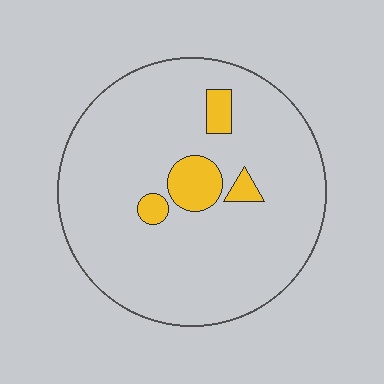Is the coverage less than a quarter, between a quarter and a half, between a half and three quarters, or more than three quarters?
Less than a quarter.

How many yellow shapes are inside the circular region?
4.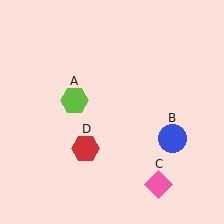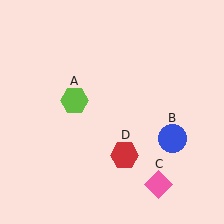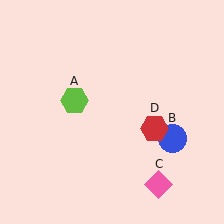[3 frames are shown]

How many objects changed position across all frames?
1 object changed position: red hexagon (object D).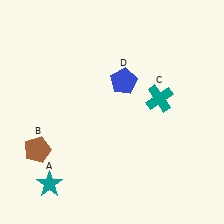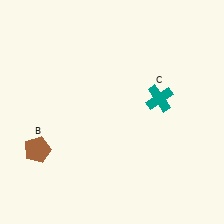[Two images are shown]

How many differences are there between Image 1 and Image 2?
There are 2 differences between the two images.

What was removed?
The blue pentagon (D), the teal star (A) were removed in Image 2.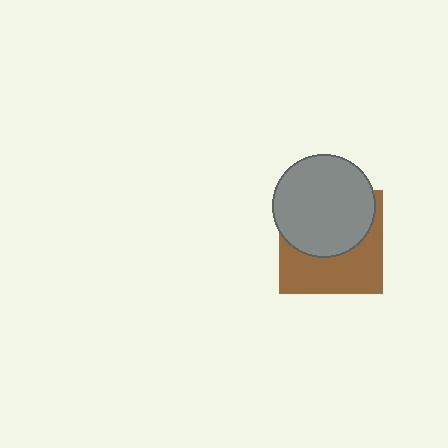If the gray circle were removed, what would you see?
You would see the complete brown square.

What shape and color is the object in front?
The object in front is a gray circle.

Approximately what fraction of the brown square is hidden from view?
Roughly 52% of the brown square is hidden behind the gray circle.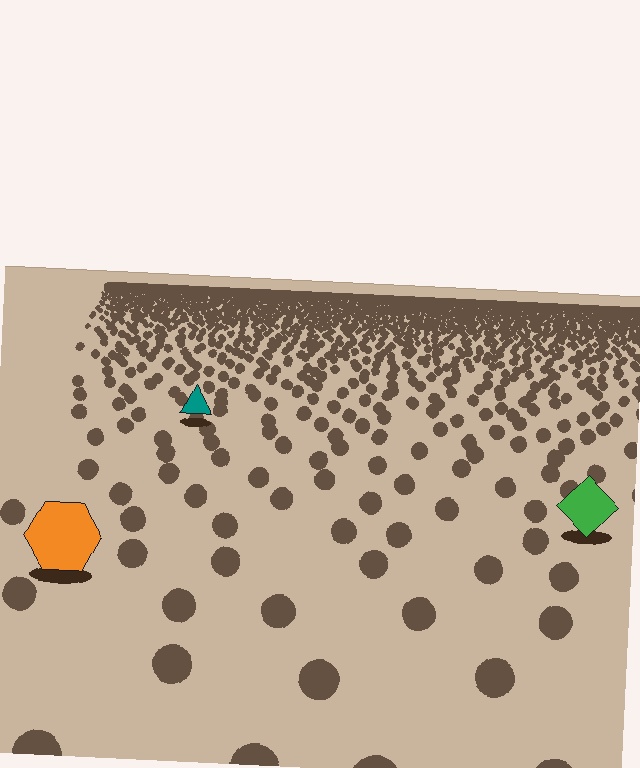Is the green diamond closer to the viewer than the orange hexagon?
No. The orange hexagon is closer — you can tell from the texture gradient: the ground texture is coarser near it.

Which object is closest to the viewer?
The orange hexagon is closest. The texture marks near it are larger and more spread out.